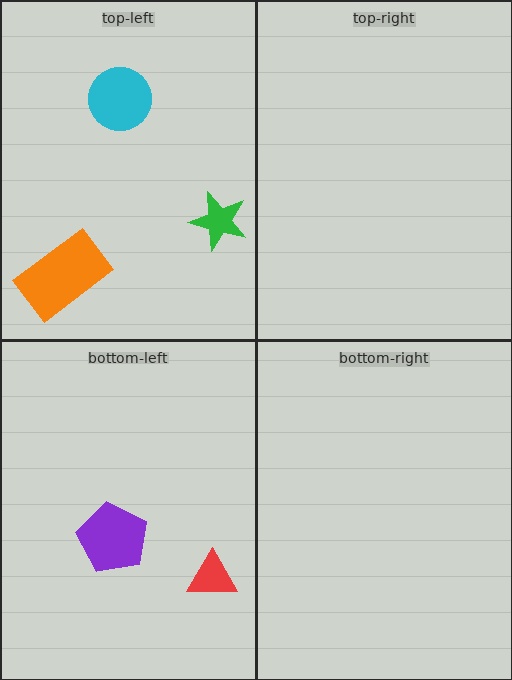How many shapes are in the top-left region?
3.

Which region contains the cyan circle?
The top-left region.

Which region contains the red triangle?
The bottom-left region.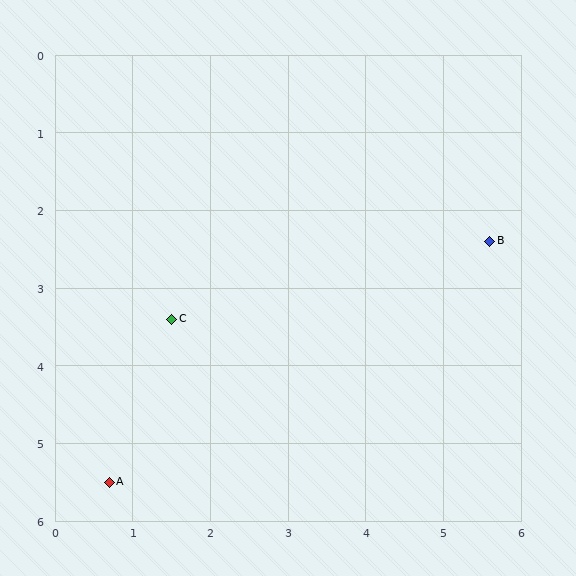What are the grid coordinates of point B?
Point B is at approximately (5.6, 2.4).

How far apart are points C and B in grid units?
Points C and B are about 4.2 grid units apart.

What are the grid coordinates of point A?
Point A is at approximately (0.7, 5.5).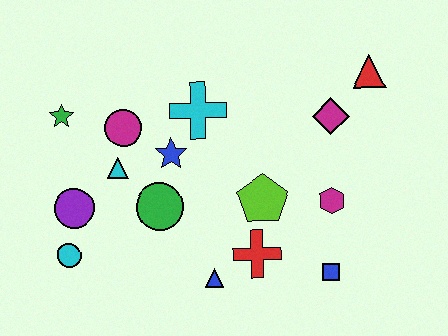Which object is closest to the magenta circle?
The cyan triangle is closest to the magenta circle.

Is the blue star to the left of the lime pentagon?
Yes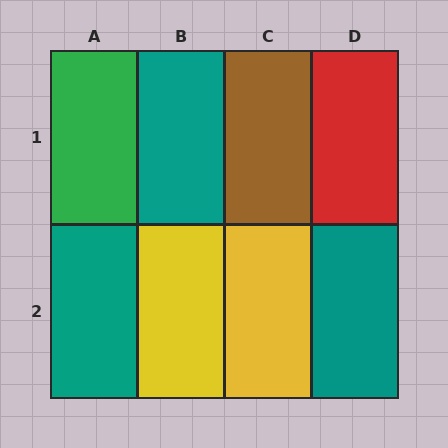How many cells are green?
1 cell is green.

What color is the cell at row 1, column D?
Red.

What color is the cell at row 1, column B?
Teal.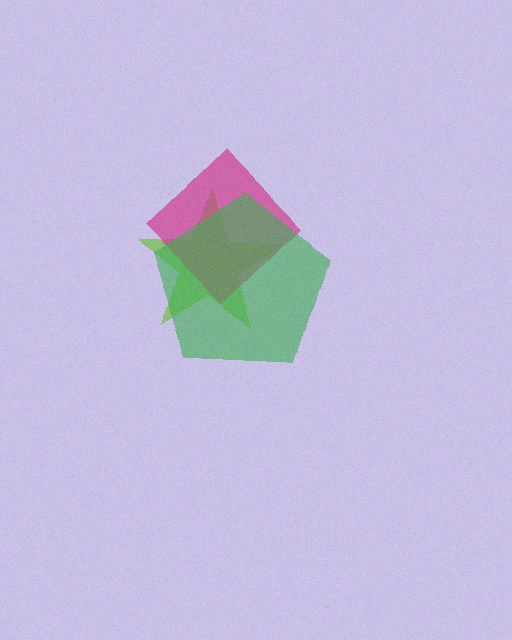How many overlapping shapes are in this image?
There are 3 overlapping shapes in the image.